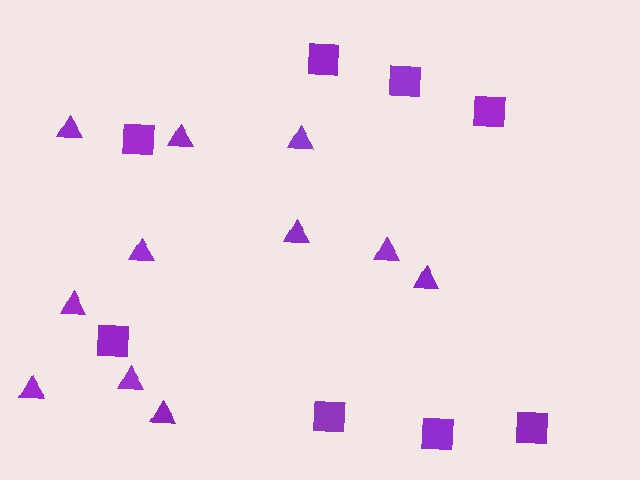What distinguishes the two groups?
There are 2 groups: one group of triangles (11) and one group of squares (8).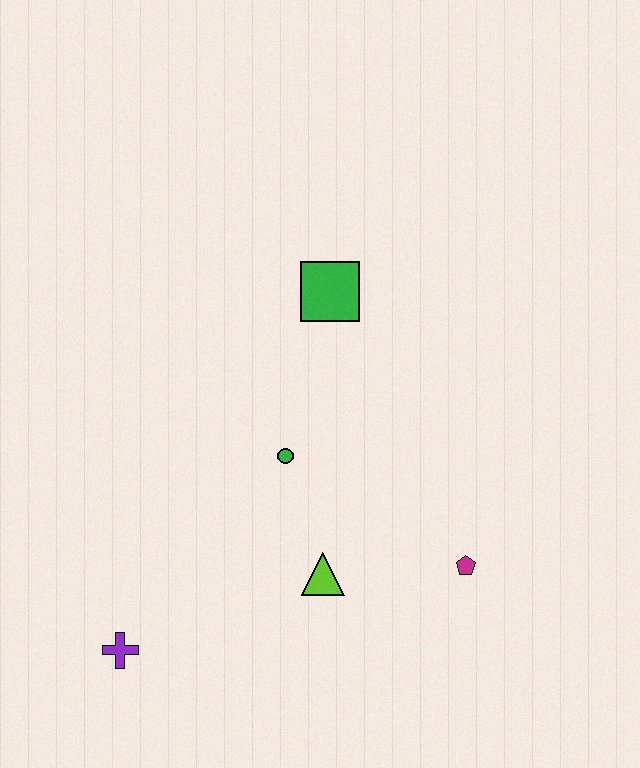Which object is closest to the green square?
The green circle is closest to the green square.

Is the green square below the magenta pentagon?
No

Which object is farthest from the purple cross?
The green square is farthest from the purple cross.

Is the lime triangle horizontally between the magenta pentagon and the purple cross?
Yes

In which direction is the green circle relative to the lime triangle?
The green circle is above the lime triangle.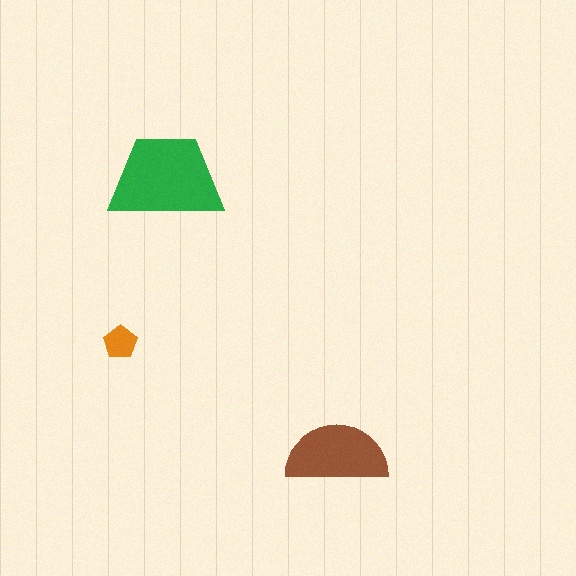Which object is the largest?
The green trapezoid.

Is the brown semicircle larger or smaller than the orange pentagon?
Larger.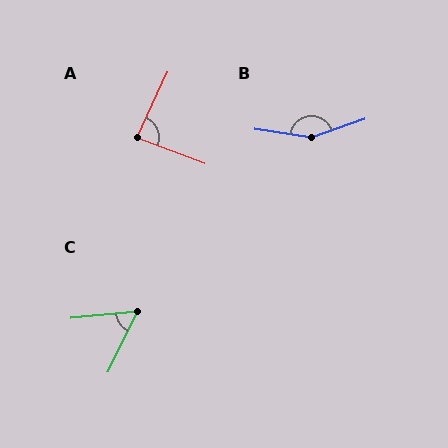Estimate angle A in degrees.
Approximately 86 degrees.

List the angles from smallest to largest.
C (58°), A (86°), B (153°).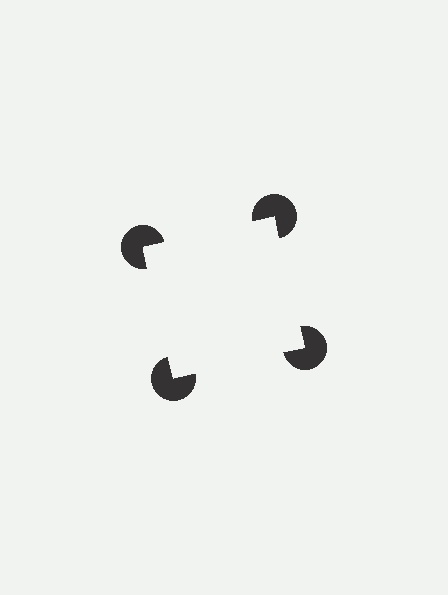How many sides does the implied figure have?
4 sides.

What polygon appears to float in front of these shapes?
An illusory square — its edges are inferred from the aligned wedge cuts in the pac-man discs, not physically drawn.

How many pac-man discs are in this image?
There are 4 — one at each vertex of the illusory square.